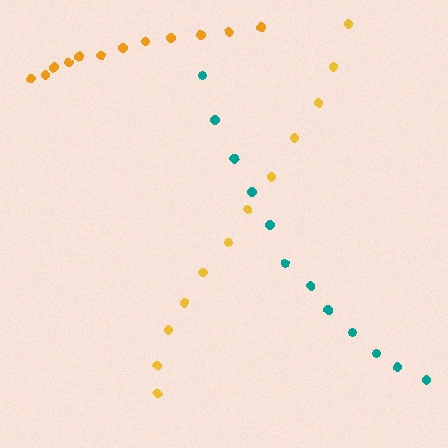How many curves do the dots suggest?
There are 3 distinct paths.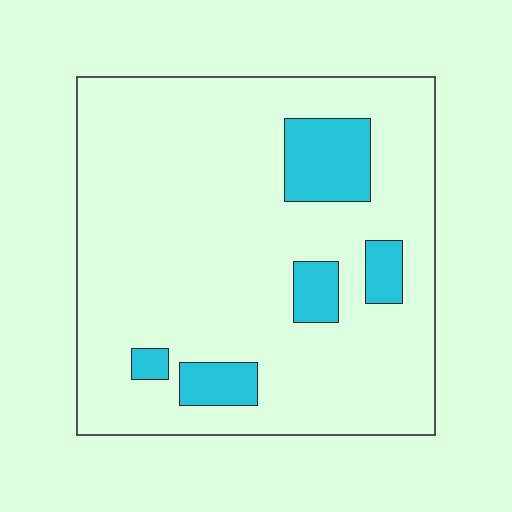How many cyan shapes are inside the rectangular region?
5.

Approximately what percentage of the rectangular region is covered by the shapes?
Approximately 15%.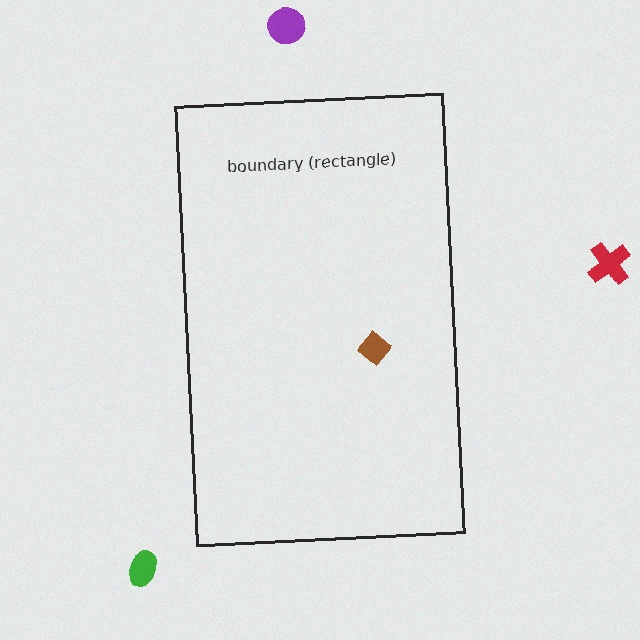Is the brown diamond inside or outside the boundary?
Inside.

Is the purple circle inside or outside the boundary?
Outside.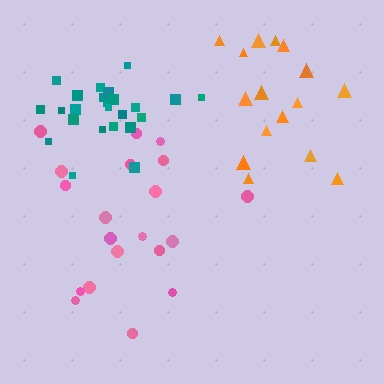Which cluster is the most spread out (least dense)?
Pink.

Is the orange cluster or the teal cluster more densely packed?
Teal.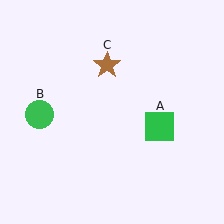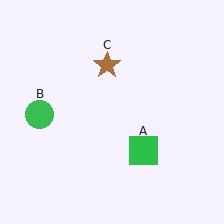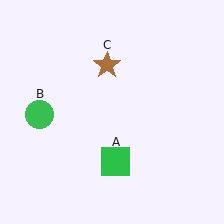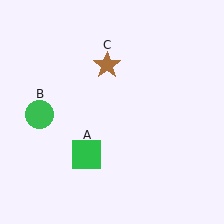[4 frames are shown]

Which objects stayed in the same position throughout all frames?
Green circle (object B) and brown star (object C) remained stationary.